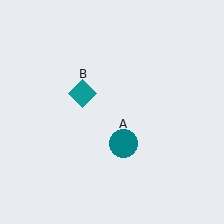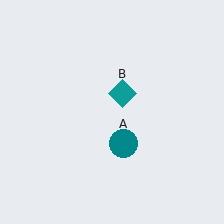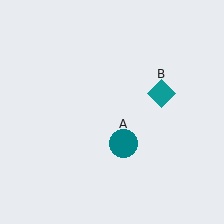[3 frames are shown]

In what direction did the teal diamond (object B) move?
The teal diamond (object B) moved right.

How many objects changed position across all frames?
1 object changed position: teal diamond (object B).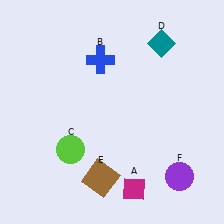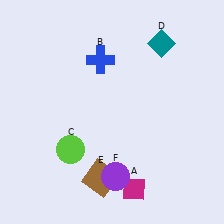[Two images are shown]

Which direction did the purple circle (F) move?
The purple circle (F) moved left.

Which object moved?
The purple circle (F) moved left.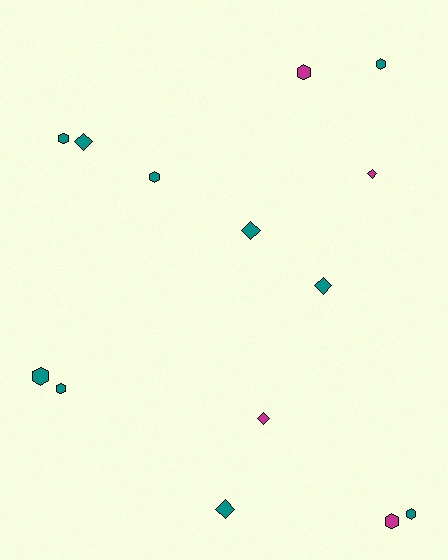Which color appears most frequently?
Teal, with 10 objects.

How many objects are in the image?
There are 14 objects.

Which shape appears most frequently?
Hexagon, with 8 objects.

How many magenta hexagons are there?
There are 2 magenta hexagons.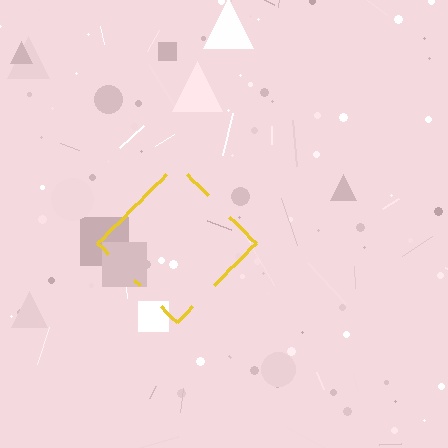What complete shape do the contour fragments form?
The contour fragments form a diamond.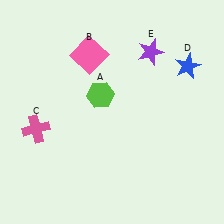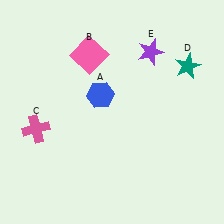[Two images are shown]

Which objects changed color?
A changed from lime to blue. D changed from blue to teal.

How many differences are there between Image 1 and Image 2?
There are 2 differences between the two images.